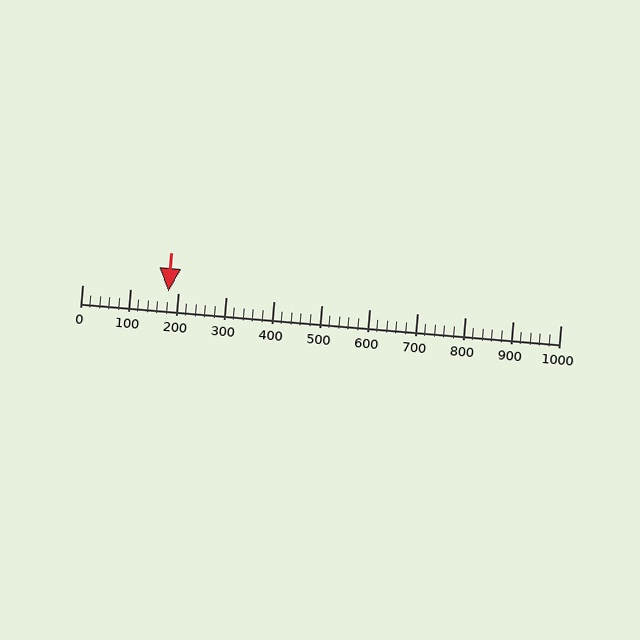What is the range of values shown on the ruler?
The ruler shows values from 0 to 1000.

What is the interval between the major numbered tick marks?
The major tick marks are spaced 100 units apart.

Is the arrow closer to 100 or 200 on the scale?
The arrow is closer to 200.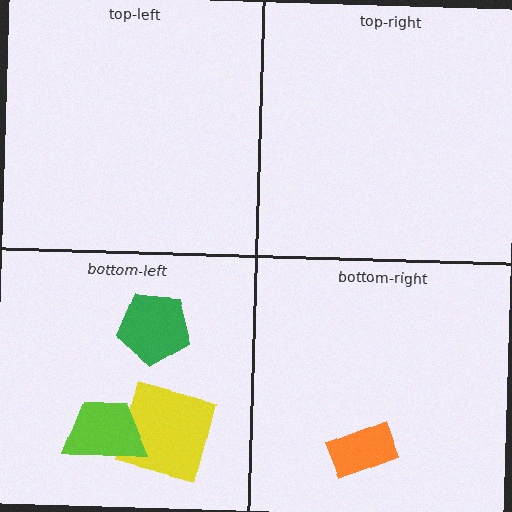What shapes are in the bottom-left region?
The yellow square, the lime trapezoid, the green pentagon.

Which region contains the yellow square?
The bottom-left region.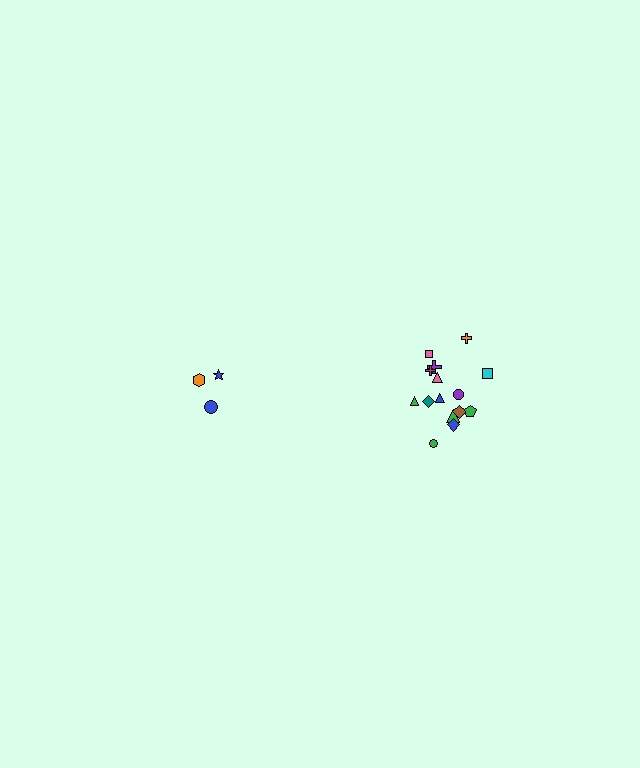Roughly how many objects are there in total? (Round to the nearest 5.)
Roughly 20 objects in total.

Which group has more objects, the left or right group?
The right group.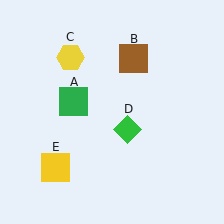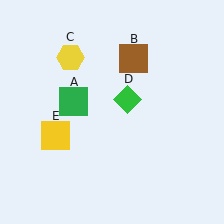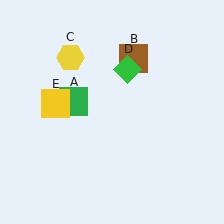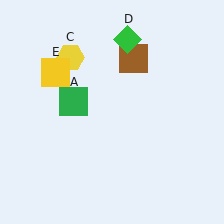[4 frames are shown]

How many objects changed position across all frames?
2 objects changed position: green diamond (object D), yellow square (object E).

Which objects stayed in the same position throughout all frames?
Green square (object A) and brown square (object B) and yellow hexagon (object C) remained stationary.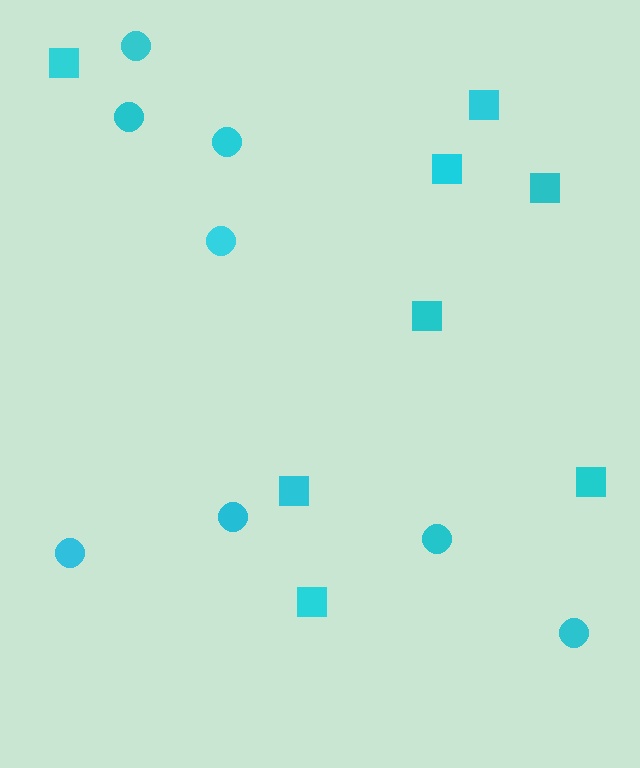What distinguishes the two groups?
There are 2 groups: one group of circles (8) and one group of squares (8).